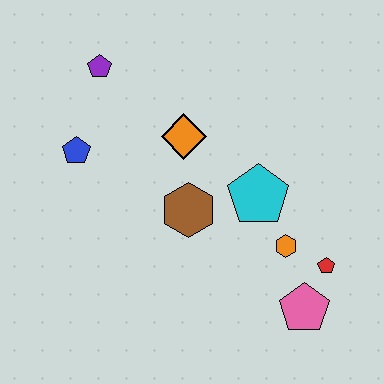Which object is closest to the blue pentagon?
The purple pentagon is closest to the blue pentagon.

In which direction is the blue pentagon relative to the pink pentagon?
The blue pentagon is to the left of the pink pentagon.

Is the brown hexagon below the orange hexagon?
No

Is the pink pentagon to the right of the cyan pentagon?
Yes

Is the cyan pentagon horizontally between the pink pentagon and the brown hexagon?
Yes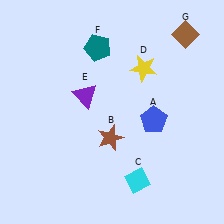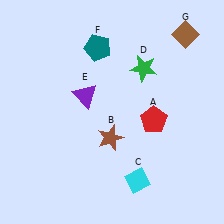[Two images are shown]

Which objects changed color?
A changed from blue to red. D changed from yellow to green.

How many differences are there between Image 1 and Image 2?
There are 2 differences between the two images.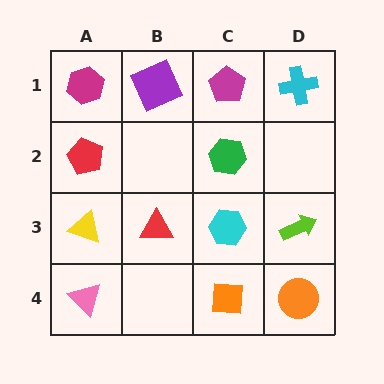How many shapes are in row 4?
3 shapes.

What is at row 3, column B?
A red triangle.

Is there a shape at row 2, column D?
No, that cell is empty.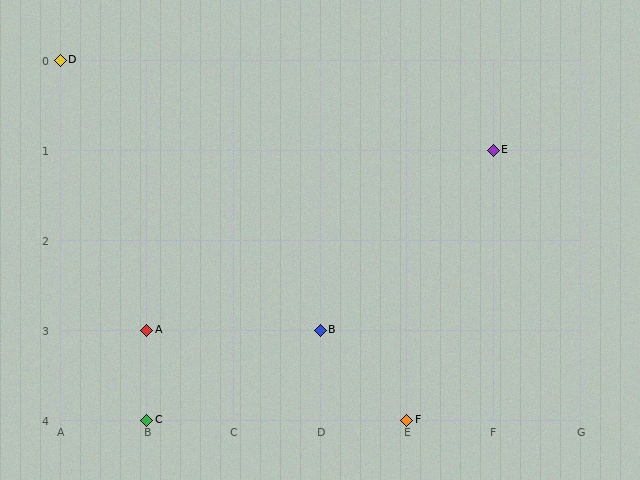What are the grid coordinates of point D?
Point D is at grid coordinates (A, 0).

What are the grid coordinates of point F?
Point F is at grid coordinates (E, 4).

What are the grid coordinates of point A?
Point A is at grid coordinates (B, 3).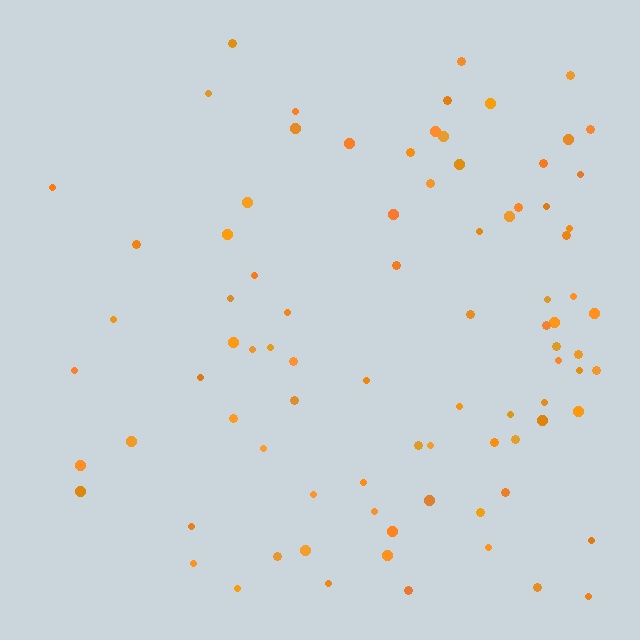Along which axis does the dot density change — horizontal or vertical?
Horizontal.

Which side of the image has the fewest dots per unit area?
The left.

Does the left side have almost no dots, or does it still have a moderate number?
Still a moderate number, just noticeably fewer than the right.